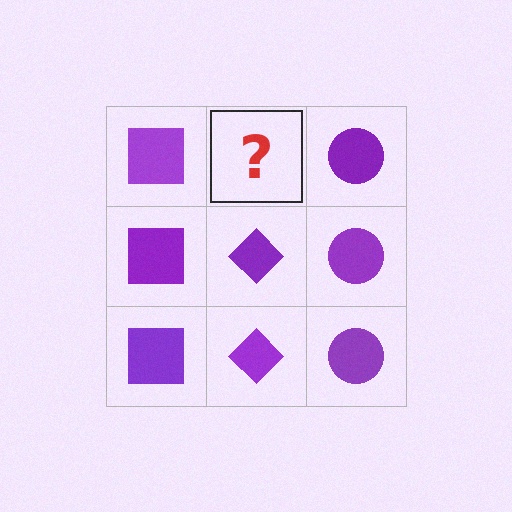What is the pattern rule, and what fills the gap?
The rule is that each column has a consistent shape. The gap should be filled with a purple diamond.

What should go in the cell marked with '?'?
The missing cell should contain a purple diamond.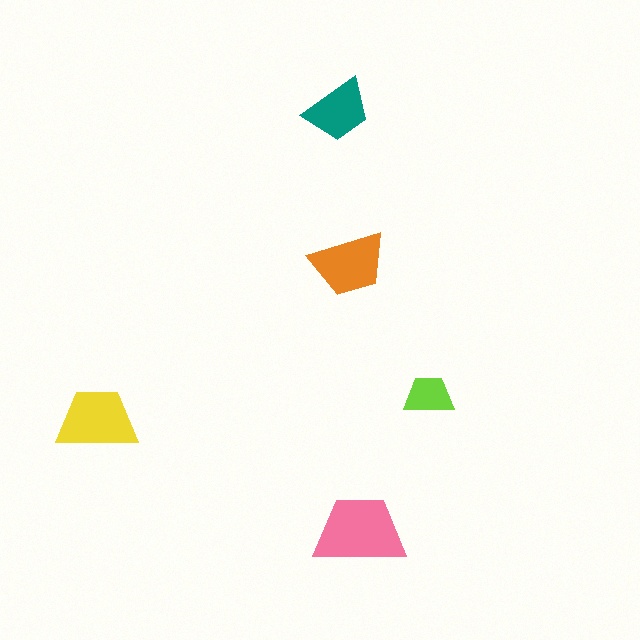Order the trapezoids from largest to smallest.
the pink one, the yellow one, the orange one, the teal one, the lime one.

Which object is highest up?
The teal trapezoid is topmost.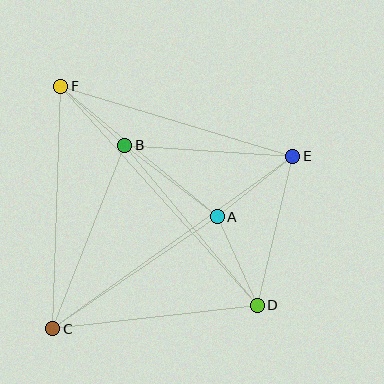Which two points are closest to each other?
Points B and F are closest to each other.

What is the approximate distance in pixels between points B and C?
The distance between B and C is approximately 197 pixels.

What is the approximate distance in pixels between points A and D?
The distance between A and D is approximately 97 pixels.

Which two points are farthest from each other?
Points C and E are farthest from each other.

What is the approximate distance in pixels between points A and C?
The distance between A and C is approximately 199 pixels.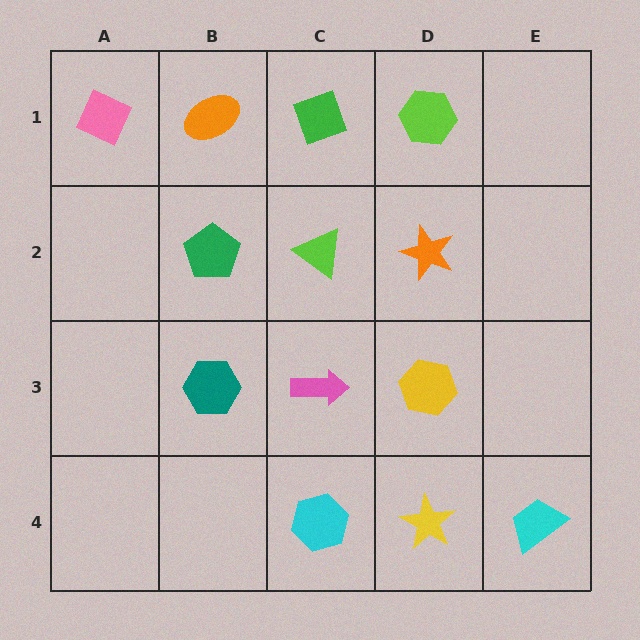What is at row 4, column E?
A cyan trapezoid.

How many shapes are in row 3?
3 shapes.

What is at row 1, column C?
A green diamond.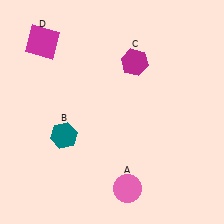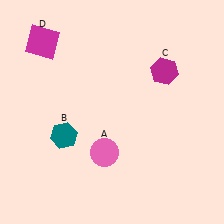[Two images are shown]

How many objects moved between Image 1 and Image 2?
2 objects moved between the two images.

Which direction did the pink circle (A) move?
The pink circle (A) moved up.